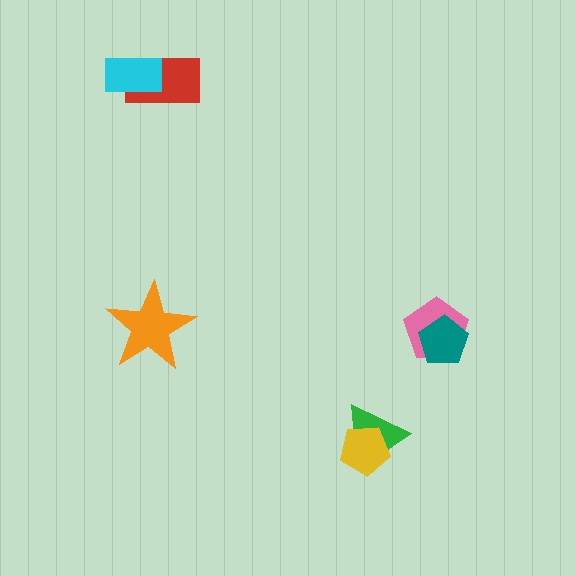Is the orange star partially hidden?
No, no other shape covers it.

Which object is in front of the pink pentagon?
The teal pentagon is in front of the pink pentagon.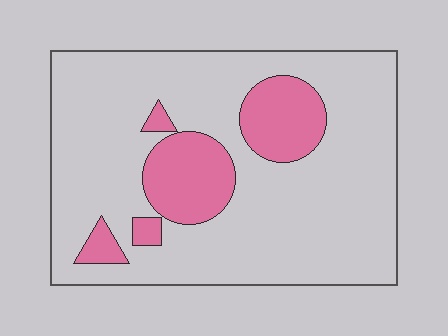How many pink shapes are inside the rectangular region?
5.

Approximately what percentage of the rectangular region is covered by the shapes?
Approximately 20%.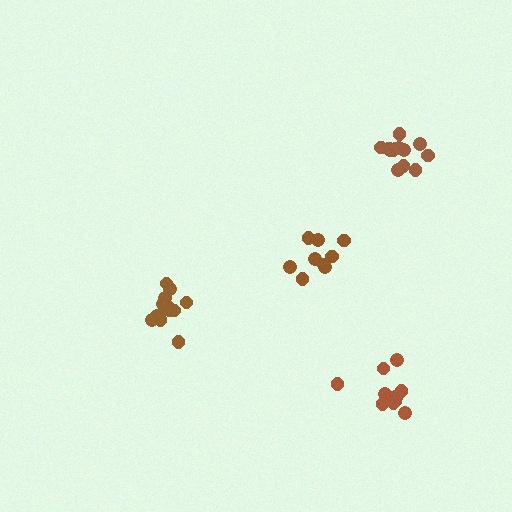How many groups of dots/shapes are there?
There are 4 groups.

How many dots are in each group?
Group 1: 11 dots, Group 2: 12 dots, Group 3: 9 dots, Group 4: 13 dots (45 total).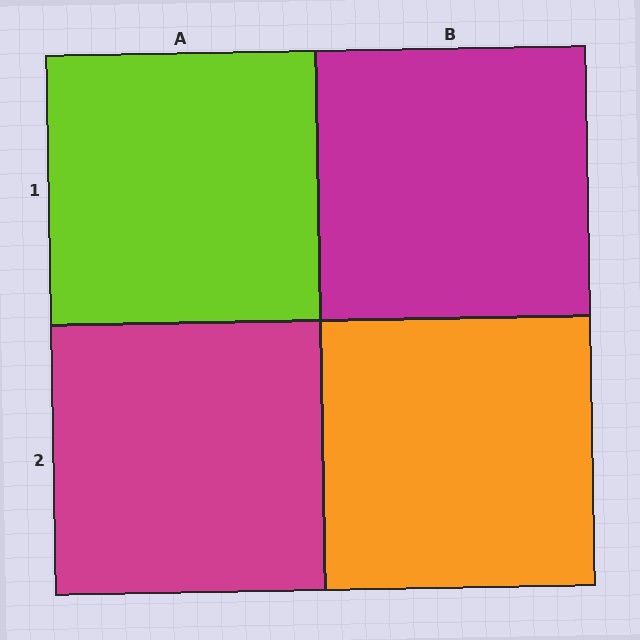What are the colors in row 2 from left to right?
Magenta, orange.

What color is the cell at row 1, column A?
Lime.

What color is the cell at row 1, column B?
Magenta.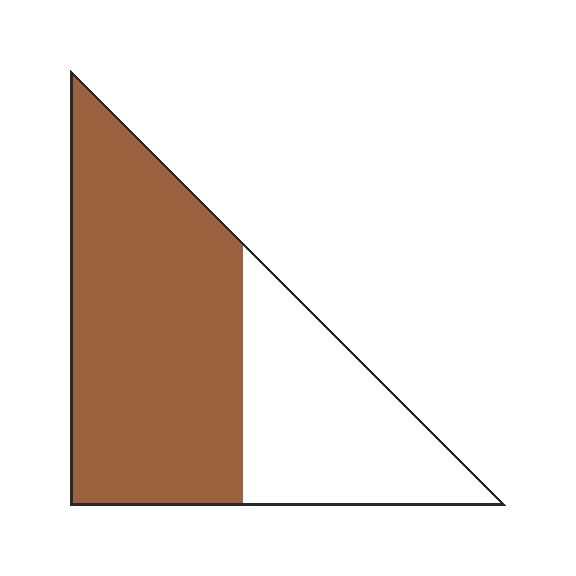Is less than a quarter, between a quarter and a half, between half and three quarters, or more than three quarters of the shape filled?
Between half and three quarters.